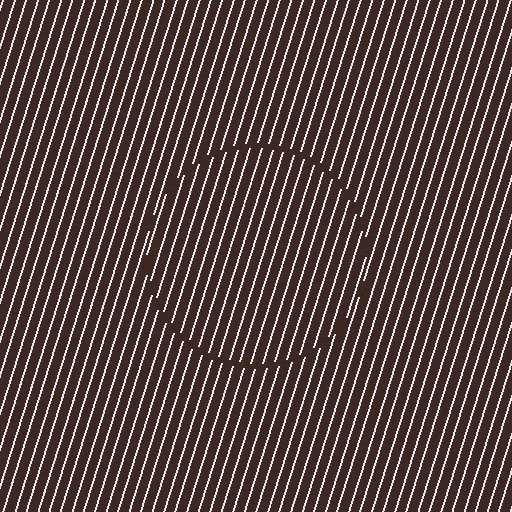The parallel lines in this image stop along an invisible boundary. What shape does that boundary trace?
An illusory circle. The interior of the shape contains the same grating, shifted by half a period — the contour is defined by the phase discontinuity where line-ends from the inner and outer gratings abut.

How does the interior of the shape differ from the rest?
The interior of the shape contains the same grating, shifted by half a period — the contour is defined by the phase discontinuity where line-ends from the inner and outer gratings abut.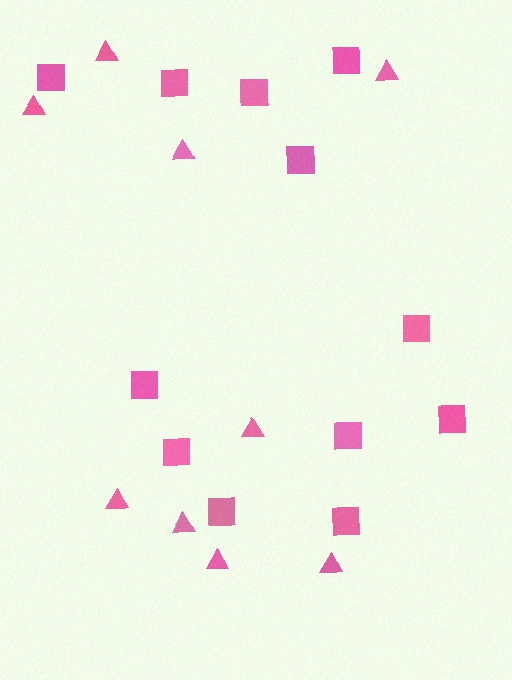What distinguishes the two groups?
There are 2 groups: one group of squares (12) and one group of triangles (9).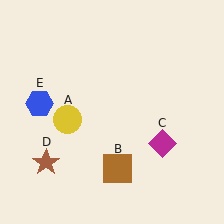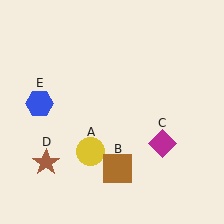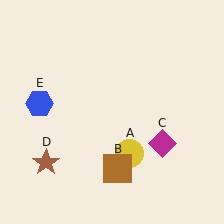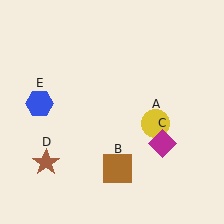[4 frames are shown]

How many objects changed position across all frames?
1 object changed position: yellow circle (object A).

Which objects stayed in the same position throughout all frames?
Brown square (object B) and magenta diamond (object C) and brown star (object D) and blue hexagon (object E) remained stationary.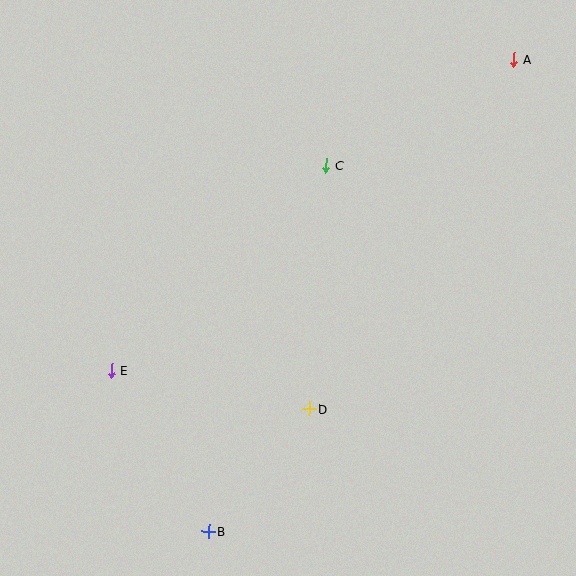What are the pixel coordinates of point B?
Point B is at (209, 532).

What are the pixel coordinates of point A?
Point A is at (514, 60).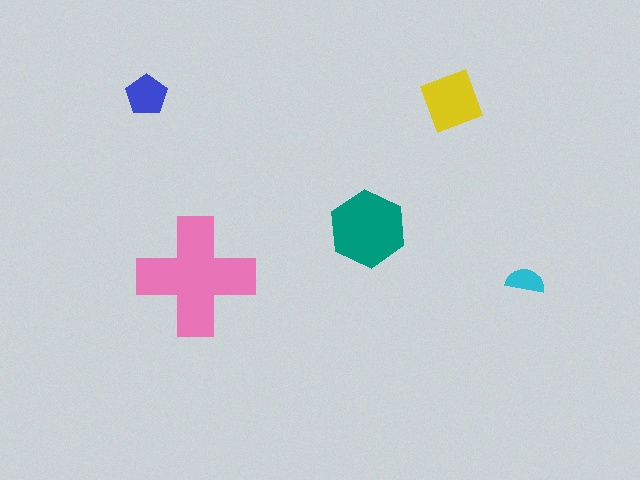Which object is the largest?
The pink cross.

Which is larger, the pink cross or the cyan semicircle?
The pink cross.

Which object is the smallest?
The cyan semicircle.